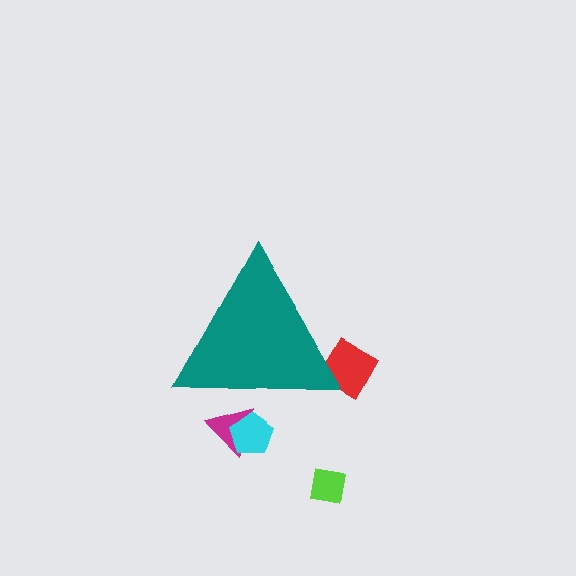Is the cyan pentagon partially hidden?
Yes, the cyan pentagon is partially hidden behind the teal triangle.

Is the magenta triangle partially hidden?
Yes, the magenta triangle is partially hidden behind the teal triangle.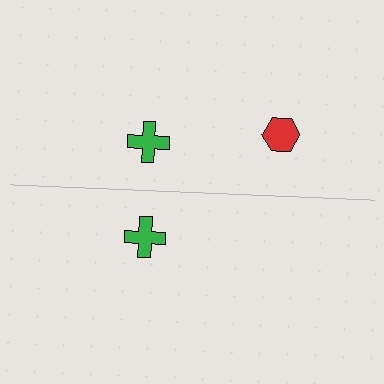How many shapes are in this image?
There are 3 shapes in this image.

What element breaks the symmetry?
A red hexagon is missing from the bottom side.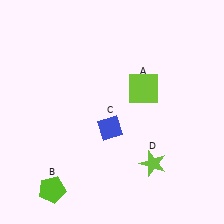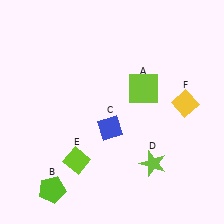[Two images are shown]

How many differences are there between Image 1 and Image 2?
There are 2 differences between the two images.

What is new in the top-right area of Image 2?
A yellow diamond (F) was added in the top-right area of Image 2.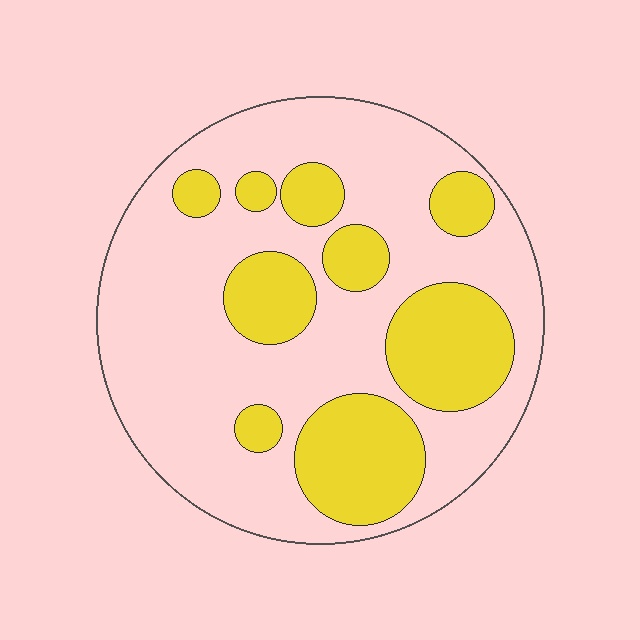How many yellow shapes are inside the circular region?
9.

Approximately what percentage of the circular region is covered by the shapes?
Approximately 30%.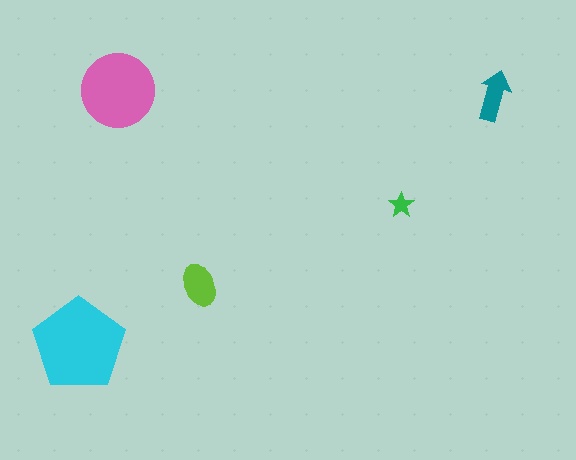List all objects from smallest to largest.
The green star, the teal arrow, the lime ellipse, the pink circle, the cyan pentagon.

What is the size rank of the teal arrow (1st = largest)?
4th.